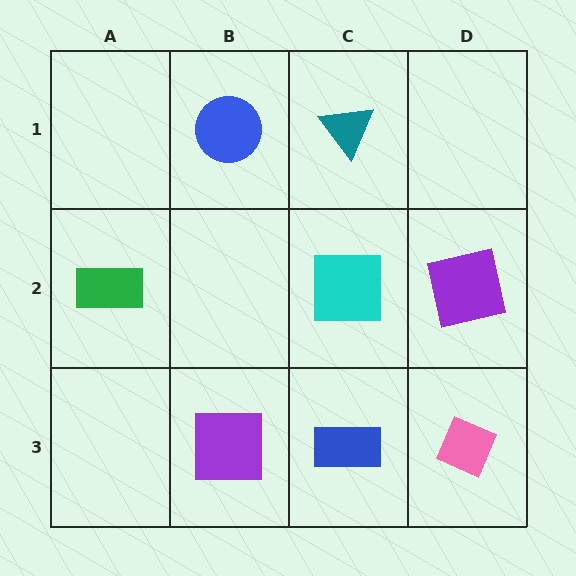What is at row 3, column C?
A blue rectangle.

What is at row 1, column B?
A blue circle.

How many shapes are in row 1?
2 shapes.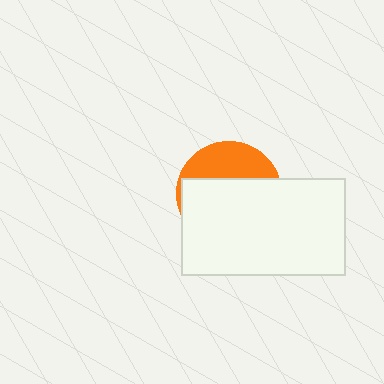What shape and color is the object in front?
The object in front is a white rectangle.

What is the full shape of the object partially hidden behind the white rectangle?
The partially hidden object is an orange circle.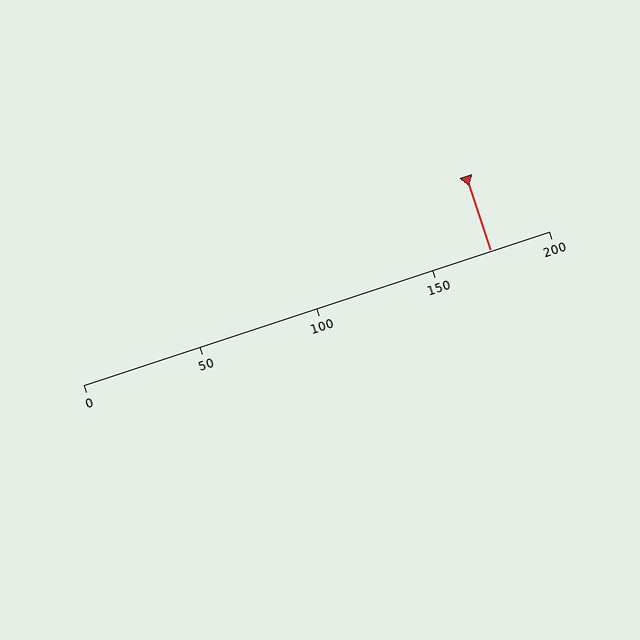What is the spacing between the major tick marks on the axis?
The major ticks are spaced 50 apart.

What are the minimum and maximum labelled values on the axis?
The axis runs from 0 to 200.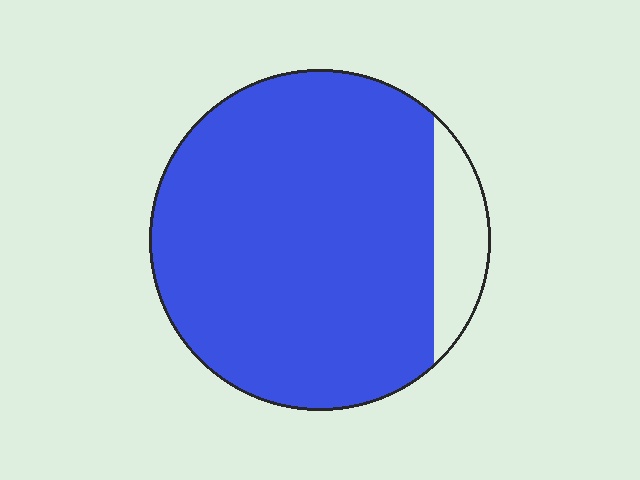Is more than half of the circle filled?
Yes.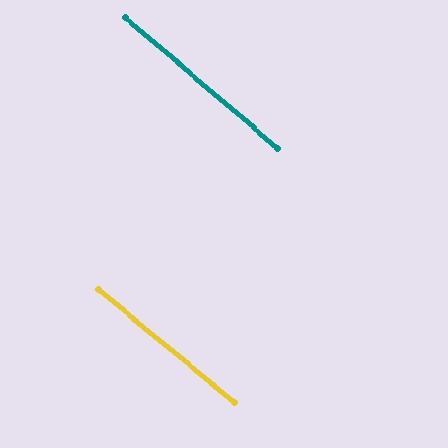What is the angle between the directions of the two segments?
Approximately 1 degree.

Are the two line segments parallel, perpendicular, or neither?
Parallel — their directions differ by only 1.0°.